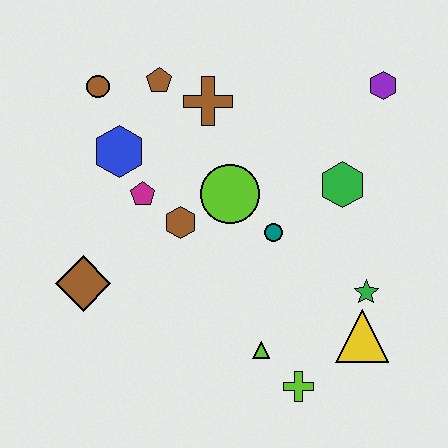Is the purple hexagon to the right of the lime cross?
Yes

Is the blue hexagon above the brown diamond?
Yes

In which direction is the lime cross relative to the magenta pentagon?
The lime cross is below the magenta pentagon.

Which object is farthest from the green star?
The brown circle is farthest from the green star.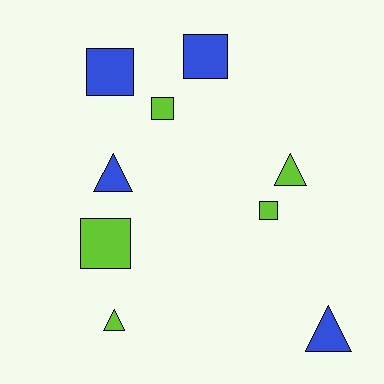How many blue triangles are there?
There are 2 blue triangles.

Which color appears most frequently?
Lime, with 5 objects.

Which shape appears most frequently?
Square, with 5 objects.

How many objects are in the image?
There are 9 objects.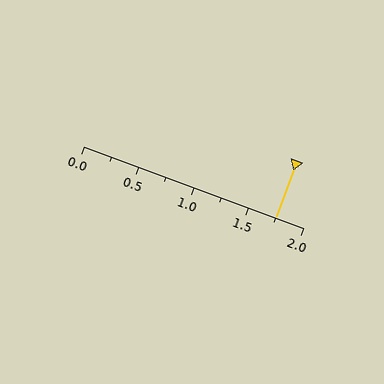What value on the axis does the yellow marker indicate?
The marker indicates approximately 1.75.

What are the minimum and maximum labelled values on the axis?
The axis runs from 0.0 to 2.0.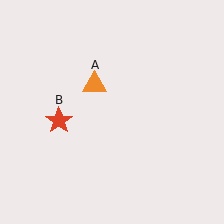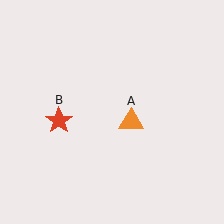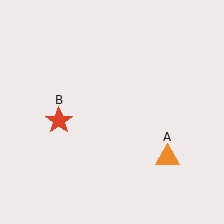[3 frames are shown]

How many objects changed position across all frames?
1 object changed position: orange triangle (object A).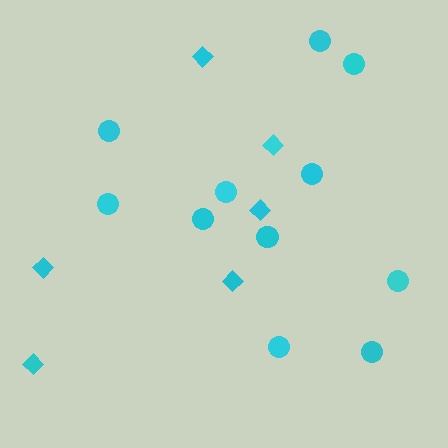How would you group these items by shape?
There are 2 groups: one group of circles (11) and one group of diamonds (6).